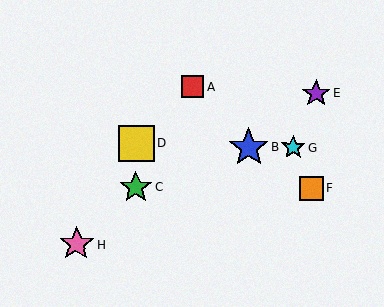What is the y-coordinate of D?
Object D is at y≈143.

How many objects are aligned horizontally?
2 objects (C, F) are aligned horizontally.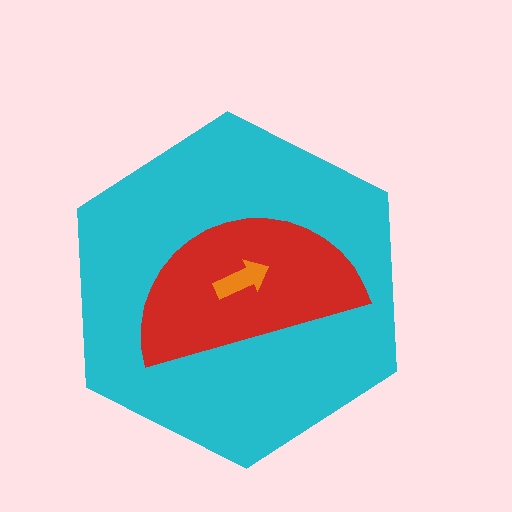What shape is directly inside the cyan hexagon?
The red semicircle.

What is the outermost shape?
The cyan hexagon.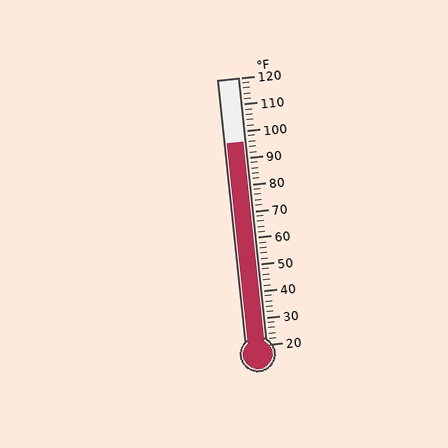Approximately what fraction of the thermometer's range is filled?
The thermometer is filled to approximately 75% of its range.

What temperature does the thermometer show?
The thermometer shows approximately 96°F.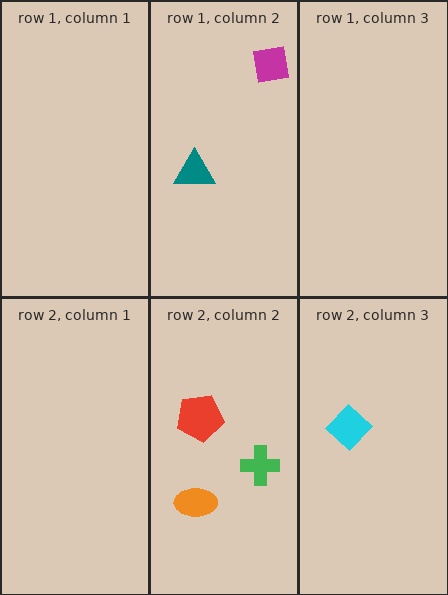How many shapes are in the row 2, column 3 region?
1.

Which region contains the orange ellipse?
The row 2, column 2 region.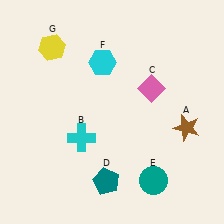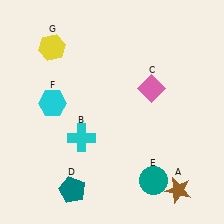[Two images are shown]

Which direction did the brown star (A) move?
The brown star (A) moved down.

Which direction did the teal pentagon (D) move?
The teal pentagon (D) moved left.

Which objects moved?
The objects that moved are: the brown star (A), the teal pentagon (D), the cyan hexagon (F).